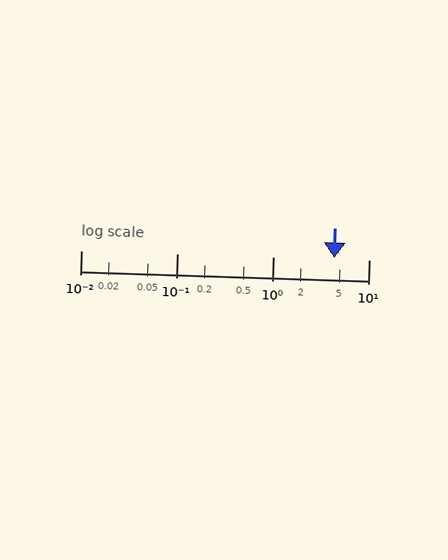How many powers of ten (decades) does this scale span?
The scale spans 3 decades, from 0.01 to 10.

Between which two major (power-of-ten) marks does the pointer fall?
The pointer is between 1 and 10.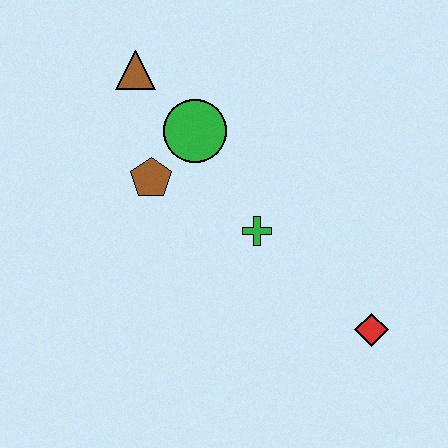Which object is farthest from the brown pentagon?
The red diamond is farthest from the brown pentagon.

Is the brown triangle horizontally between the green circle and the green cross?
No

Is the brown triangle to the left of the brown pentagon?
Yes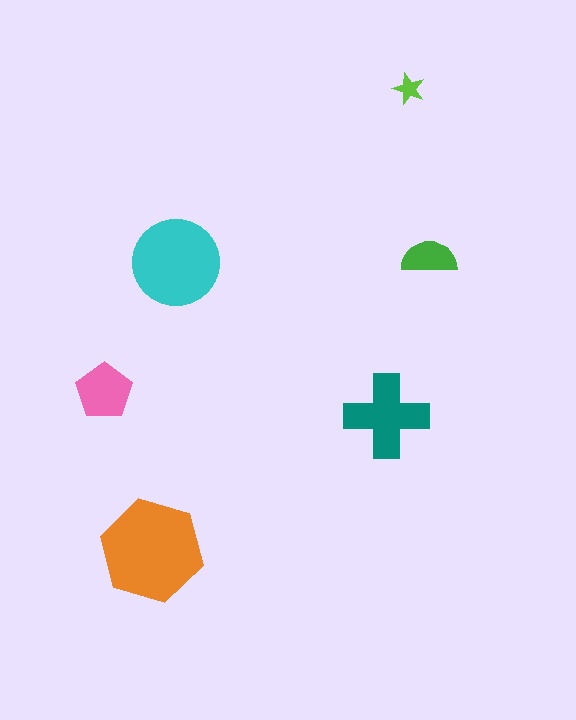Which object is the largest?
The orange hexagon.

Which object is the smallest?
The lime star.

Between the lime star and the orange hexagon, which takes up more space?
The orange hexagon.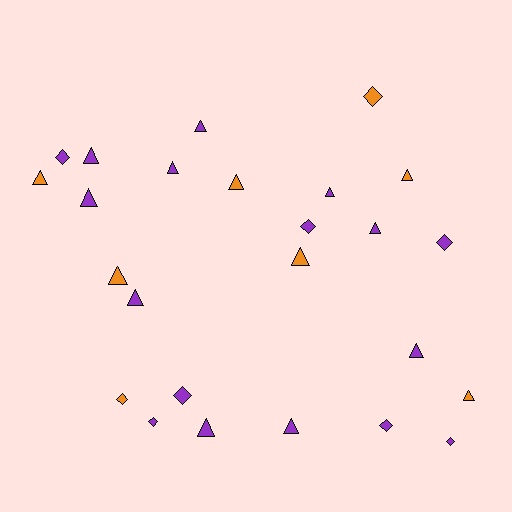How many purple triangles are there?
There are 10 purple triangles.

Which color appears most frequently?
Purple, with 17 objects.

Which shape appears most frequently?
Triangle, with 16 objects.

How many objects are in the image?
There are 25 objects.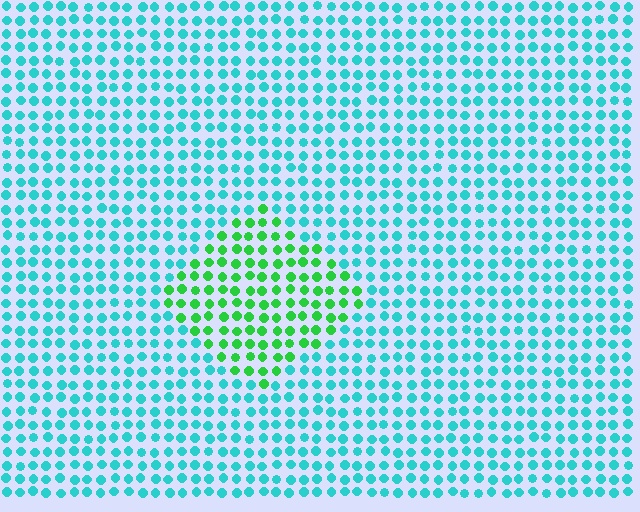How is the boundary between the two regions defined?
The boundary is defined purely by a slight shift in hue (about 51 degrees). Spacing, size, and orientation are identical on both sides.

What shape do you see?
I see a diamond.